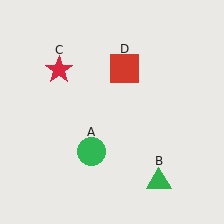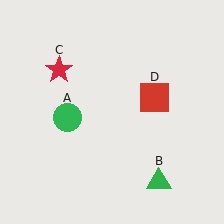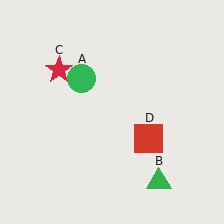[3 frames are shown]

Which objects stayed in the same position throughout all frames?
Green triangle (object B) and red star (object C) remained stationary.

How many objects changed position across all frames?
2 objects changed position: green circle (object A), red square (object D).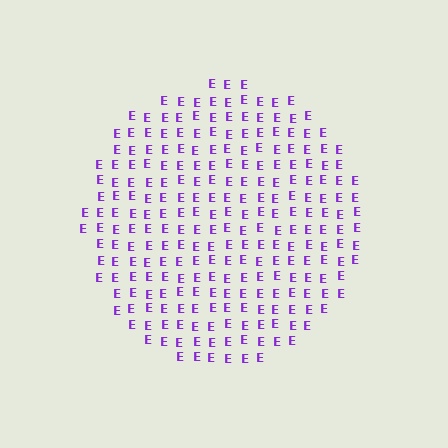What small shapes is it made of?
It is made of small letter E's.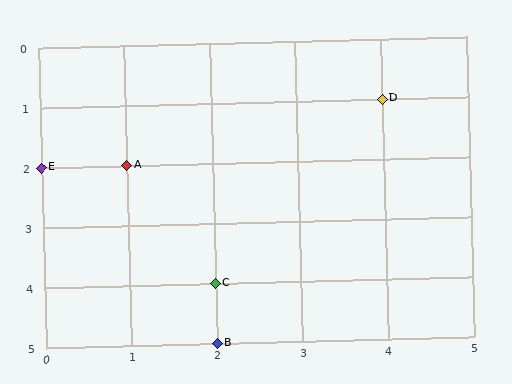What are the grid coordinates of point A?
Point A is at grid coordinates (1, 2).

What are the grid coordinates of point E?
Point E is at grid coordinates (0, 2).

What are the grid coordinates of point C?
Point C is at grid coordinates (2, 4).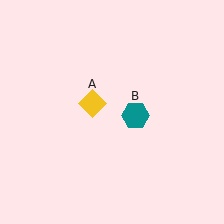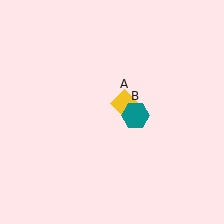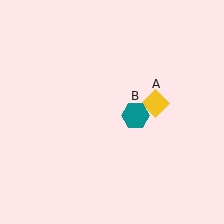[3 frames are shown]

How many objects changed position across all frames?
1 object changed position: yellow diamond (object A).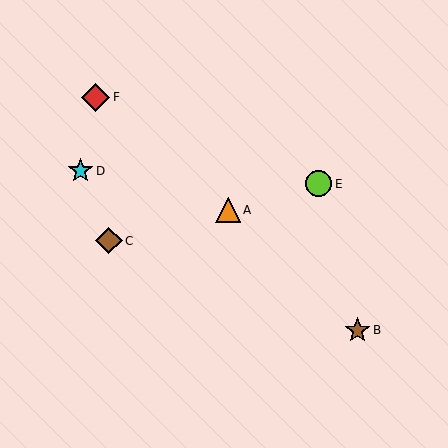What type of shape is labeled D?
Shape D is a cyan star.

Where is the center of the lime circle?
The center of the lime circle is at (319, 184).